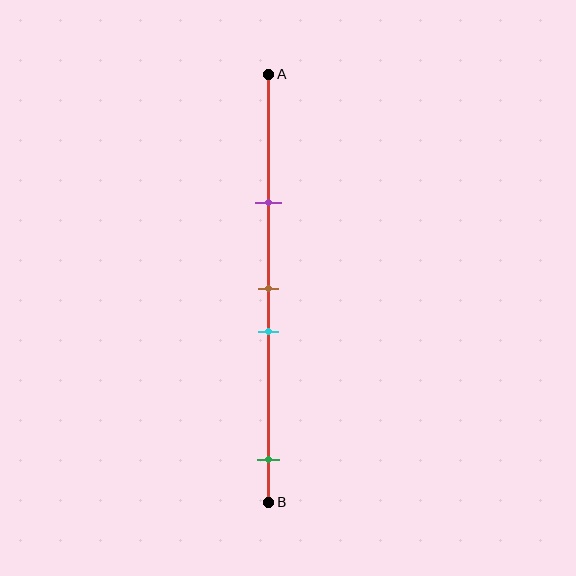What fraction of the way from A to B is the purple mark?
The purple mark is approximately 30% (0.3) of the way from A to B.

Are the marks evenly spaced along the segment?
No, the marks are not evenly spaced.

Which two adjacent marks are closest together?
The brown and cyan marks are the closest adjacent pair.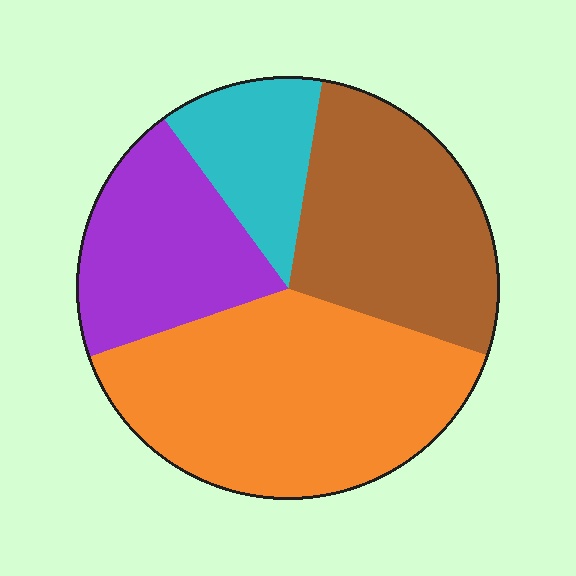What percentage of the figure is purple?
Purple covers about 20% of the figure.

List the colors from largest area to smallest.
From largest to smallest: orange, brown, purple, cyan.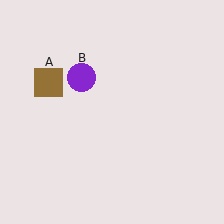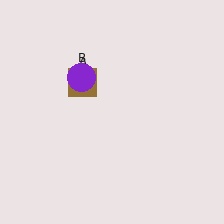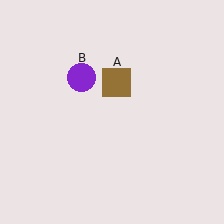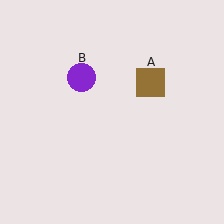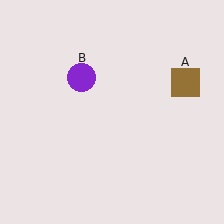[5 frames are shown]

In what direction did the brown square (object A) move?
The brown square (object A) moved right.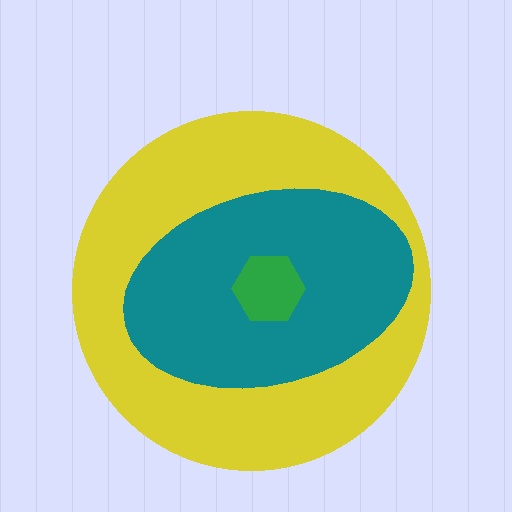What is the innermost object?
The green hexagon.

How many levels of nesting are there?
3.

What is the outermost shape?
The yellow circle.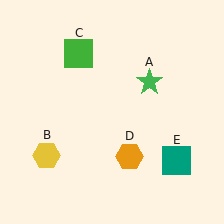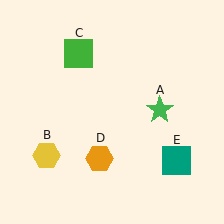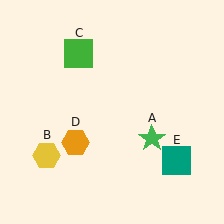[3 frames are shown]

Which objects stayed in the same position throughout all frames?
Yellow hexagon (object B) and green square (object C) and teal square (object E) remained stationary.